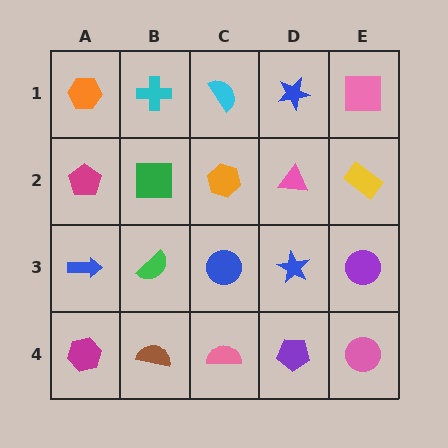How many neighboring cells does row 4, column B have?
3.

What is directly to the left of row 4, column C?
A brown semicircle.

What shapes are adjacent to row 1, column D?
A pink triangle (row 2, column D), a cyan semicircle (row 1, column C), a pink square (row 1, column E).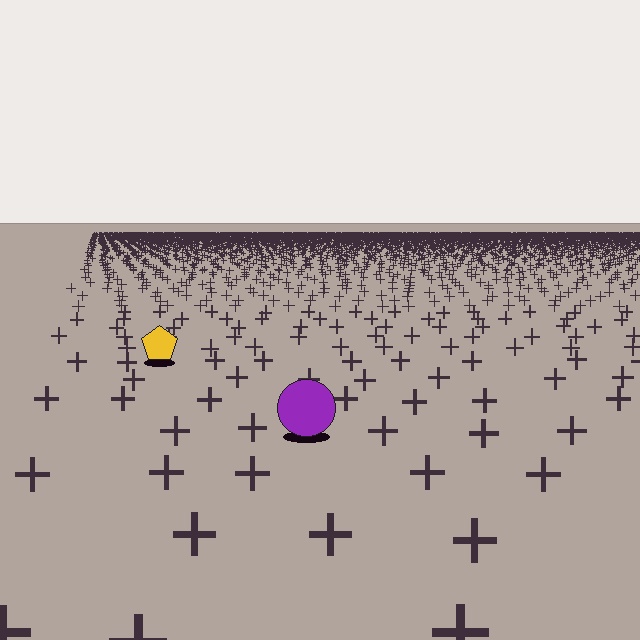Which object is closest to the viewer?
The purple circle is closest. The texture marks near it are larger and more spread out.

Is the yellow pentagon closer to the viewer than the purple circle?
No. The purple circle is closer — you can tell from the texture gradient: the ground texture is coarser near it.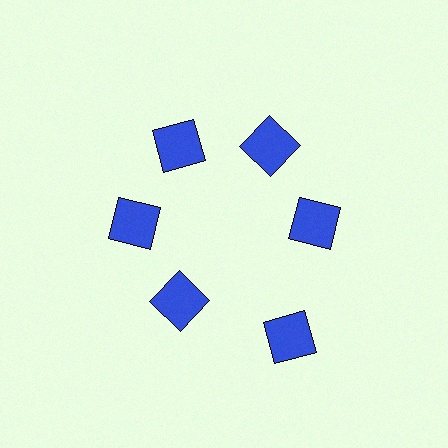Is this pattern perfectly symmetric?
No. The 6 blue squares are arranged in a ring, but one element near the 5 o'clock position is pushed outward from the center, breaking the 6-fold rotational symmetry.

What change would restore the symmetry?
The symmetry would be restored by moving it inward, back onto the ring so that all 6 squares sit at equal angles and equal distance from the center.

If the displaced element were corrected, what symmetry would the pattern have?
It would have 6-fold rotational symmetry — the pattern would map onto itself every 60 degrees.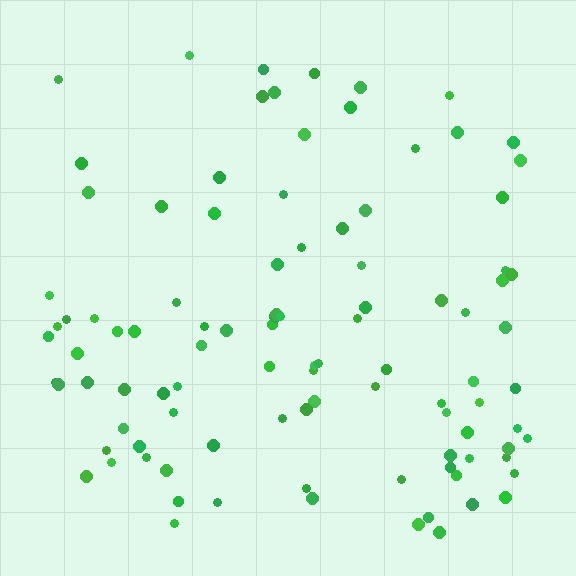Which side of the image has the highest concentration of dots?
The bottom.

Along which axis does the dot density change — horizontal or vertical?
Vertical.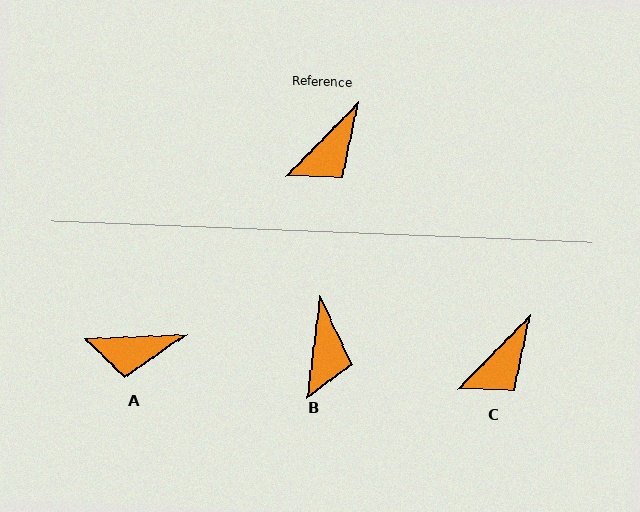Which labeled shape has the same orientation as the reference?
C.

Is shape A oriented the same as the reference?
No, it is off by about 43 degrees.